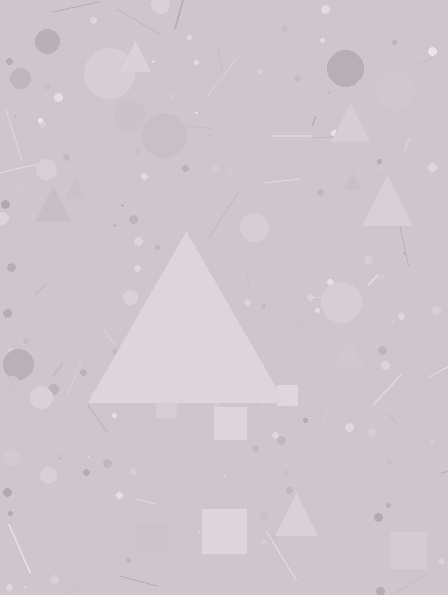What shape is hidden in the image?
A triangle is hidden in the image.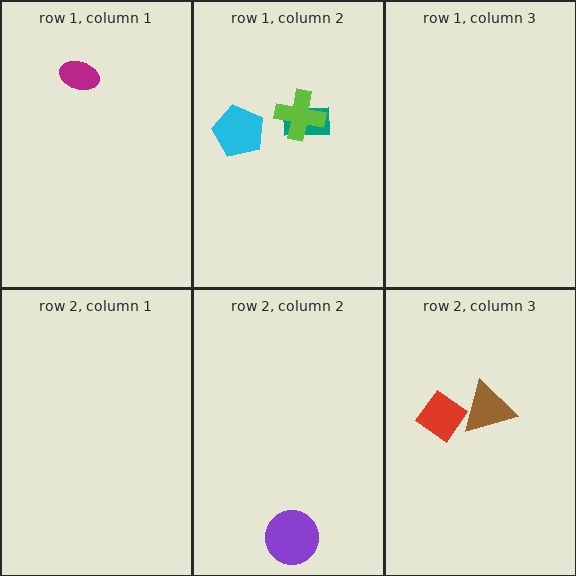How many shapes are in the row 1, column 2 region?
3.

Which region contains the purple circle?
The row 2, column 2 region.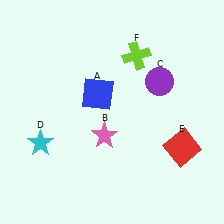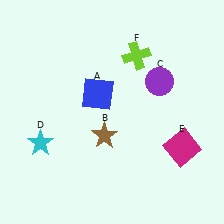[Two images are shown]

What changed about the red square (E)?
In Image 1, E is red. In Image 2, it changed to magenta.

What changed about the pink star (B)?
In Image 1, B is pink. In Image 2, it changed to brown.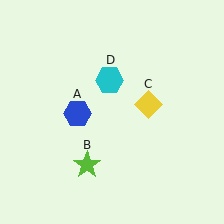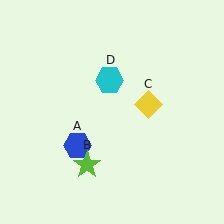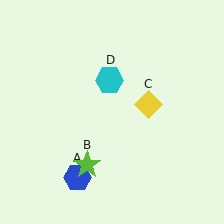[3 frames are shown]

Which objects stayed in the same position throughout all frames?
Lime star (object B) and yellow diamond (object C) and cyan hexagon (object D) remained stationary.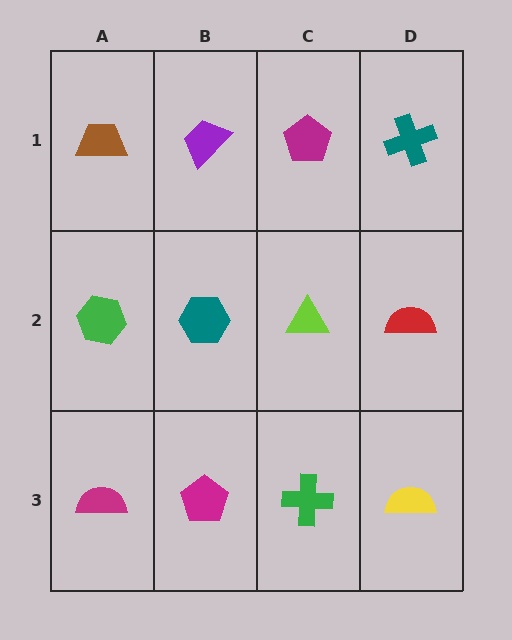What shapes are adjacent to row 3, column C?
A lime triangle (row 2, column C), a magenta pentagon (row 3, column B), a yellow semicircle (row 3, column D).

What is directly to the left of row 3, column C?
A magenta pentagon.